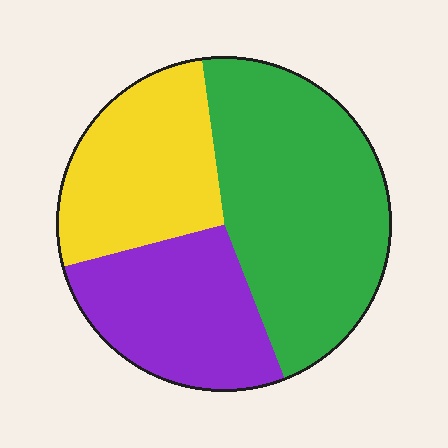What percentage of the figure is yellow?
Yellow takes up between a sixth and a third of the figure.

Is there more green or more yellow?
Green.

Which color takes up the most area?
Green, at roughly 45%.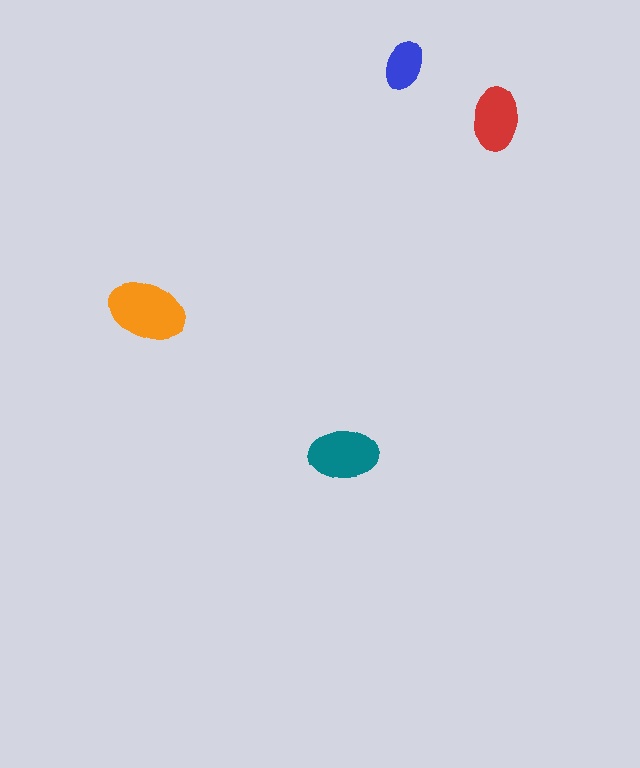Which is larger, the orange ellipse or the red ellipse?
The orange one.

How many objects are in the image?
There are 4 objects in the image.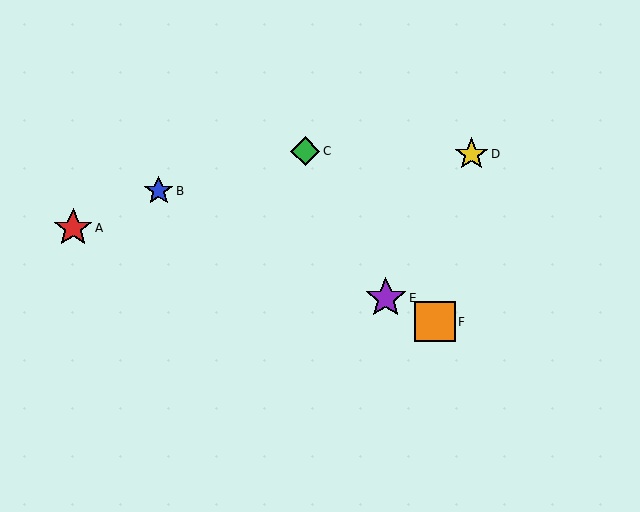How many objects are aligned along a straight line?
3 objects (B, E, F) are aligned along a straight line.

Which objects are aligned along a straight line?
Objects B, E, F are aligned along a straight line.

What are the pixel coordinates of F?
Object F is at (435, 322).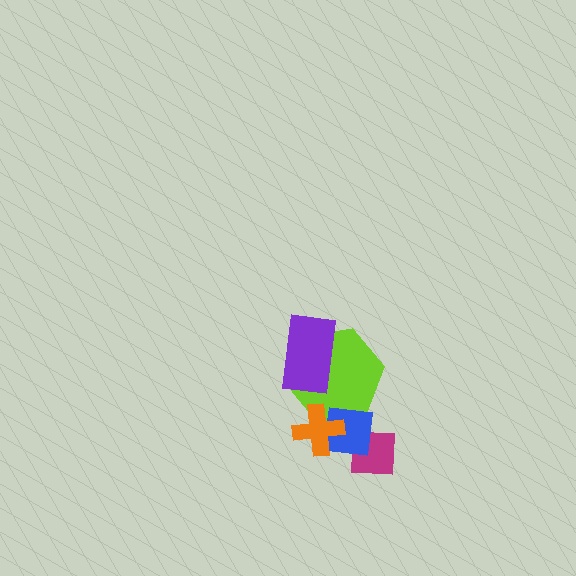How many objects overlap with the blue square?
3 objects overlap with the blue square.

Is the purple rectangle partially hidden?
No, no other shape covers it.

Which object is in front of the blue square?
The orange cross is in front of the blue square.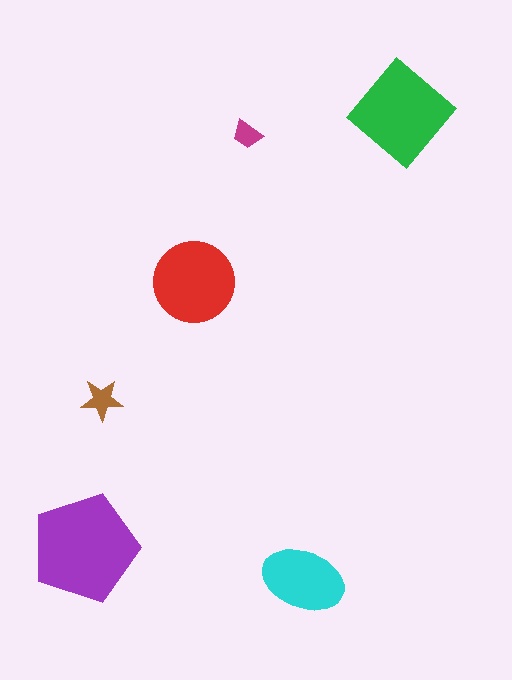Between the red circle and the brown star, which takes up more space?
The red circle.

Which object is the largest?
The purple pentagon.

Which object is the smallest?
The magenta trapezoid.